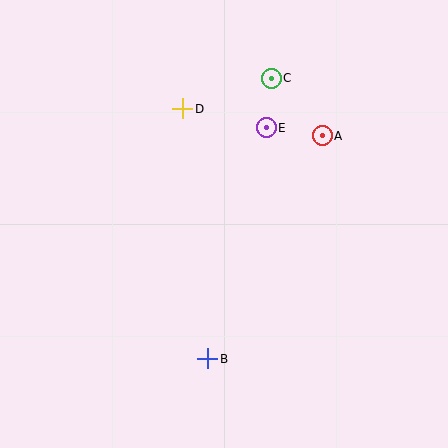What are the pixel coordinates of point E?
Point E is at (266, 128).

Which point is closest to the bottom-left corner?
Point B is closest to the bottom-left corner.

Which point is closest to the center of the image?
Point E at (266, 128) is closest to the center.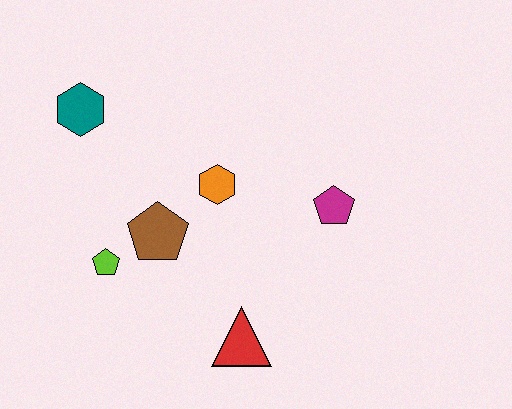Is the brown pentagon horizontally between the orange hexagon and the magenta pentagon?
No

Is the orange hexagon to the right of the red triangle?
No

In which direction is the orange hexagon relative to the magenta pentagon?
The orange hexagon is to the left of the magenta pentagon.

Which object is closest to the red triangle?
The brown pentagon is closest to the red triangle.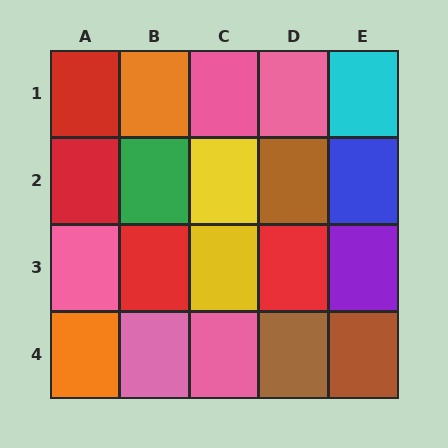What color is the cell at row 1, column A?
Red.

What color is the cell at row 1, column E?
Cyan.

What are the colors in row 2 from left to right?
Red, green, yellow, brown, blue.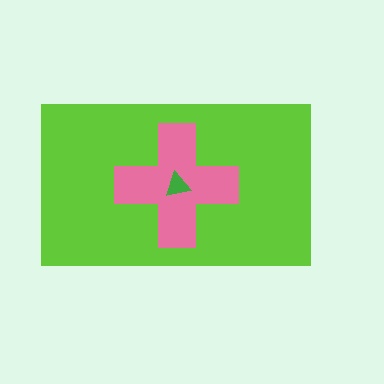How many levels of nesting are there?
3.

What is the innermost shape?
The green triangle.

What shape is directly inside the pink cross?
The green triangle.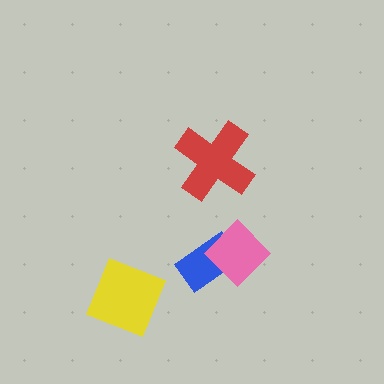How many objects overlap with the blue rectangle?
1 object overlaps with the blue rectangle.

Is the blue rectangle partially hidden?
Yes, it is partially covered by another shape.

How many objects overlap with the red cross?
0 objects overlap with the red cross.